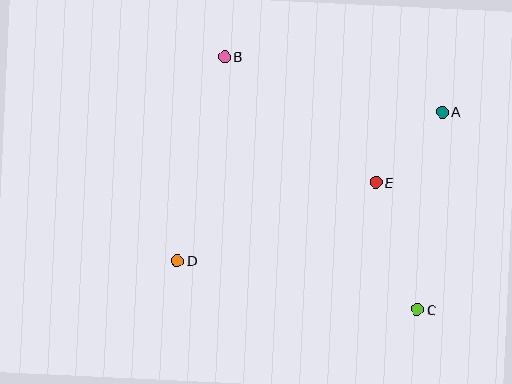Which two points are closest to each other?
Points A and E are closest to each other.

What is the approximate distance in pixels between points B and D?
The distance between B and D is approximately 209 pixels.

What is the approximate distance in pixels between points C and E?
The distance between C and E is approximately 134 pixels.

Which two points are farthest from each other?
Points B and C are farthest from each other.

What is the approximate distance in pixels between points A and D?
The distance between A and D is approximately 303 pixels.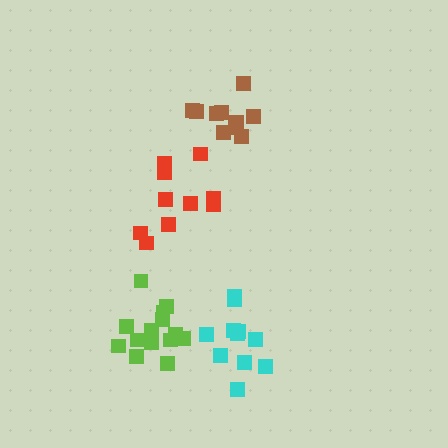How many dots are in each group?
Group 1: 10 dots, Group 2: 11 dots, Group 3: 10 dots, Group 4: 14 dots (45 total).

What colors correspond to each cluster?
The clusters are colored: brown, cyan, red, lime.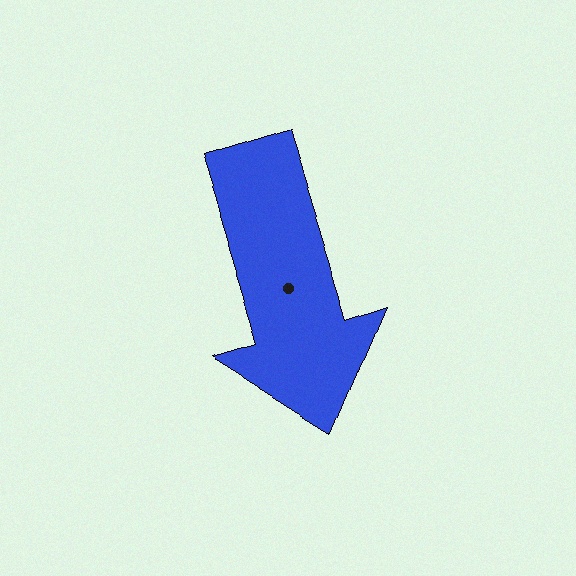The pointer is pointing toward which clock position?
Roughly 5 o'clock.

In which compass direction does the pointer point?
South.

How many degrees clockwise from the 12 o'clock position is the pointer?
Approximately 163 degrees.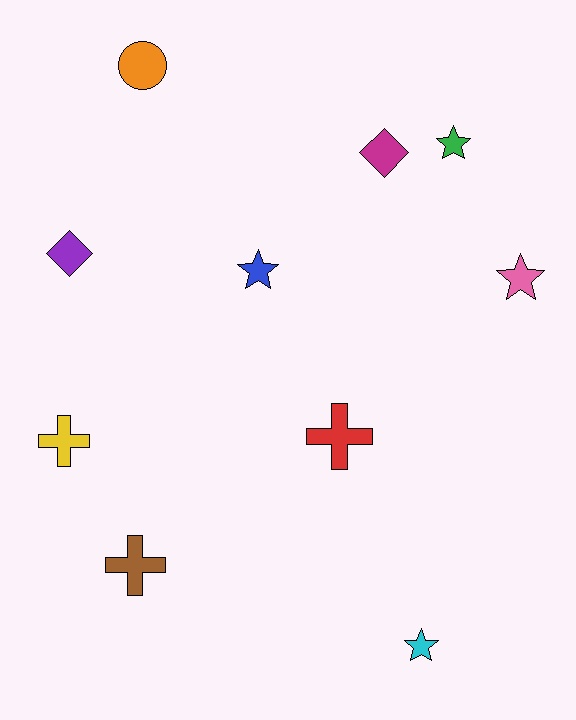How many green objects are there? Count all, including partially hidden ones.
There is 1 green object.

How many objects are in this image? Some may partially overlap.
There are 10 objects.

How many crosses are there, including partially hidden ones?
There are 3 crosses.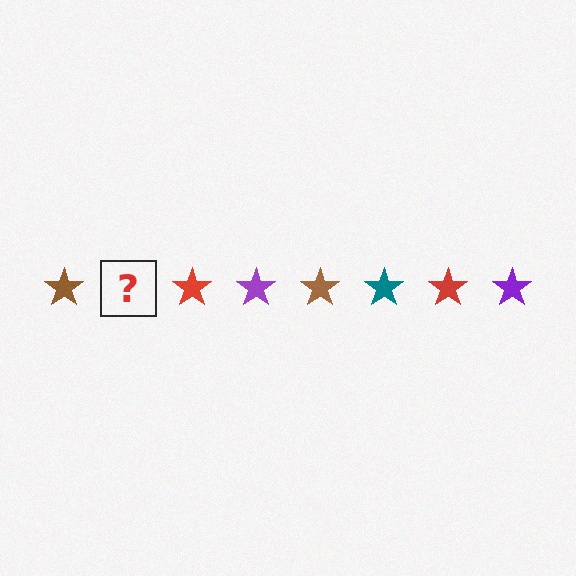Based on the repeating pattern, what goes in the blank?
The blank should be a teal star.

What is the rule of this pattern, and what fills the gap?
The rule is that the pattern cycles through brown, teal, red, purple stars. The gap should be filled with a teal star.